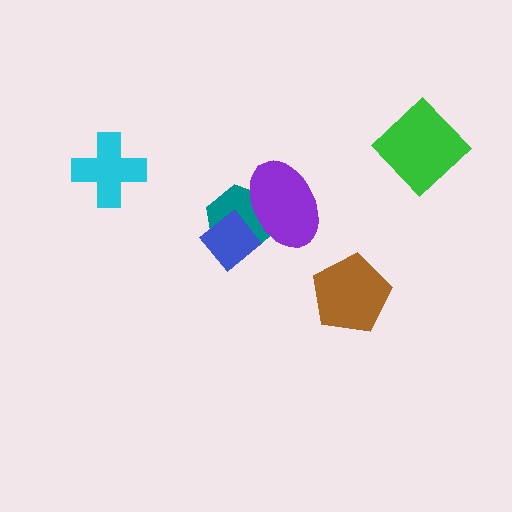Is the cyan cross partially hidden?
No, no other shape covers it.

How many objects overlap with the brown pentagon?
0 objects overlap with the brown pentagon.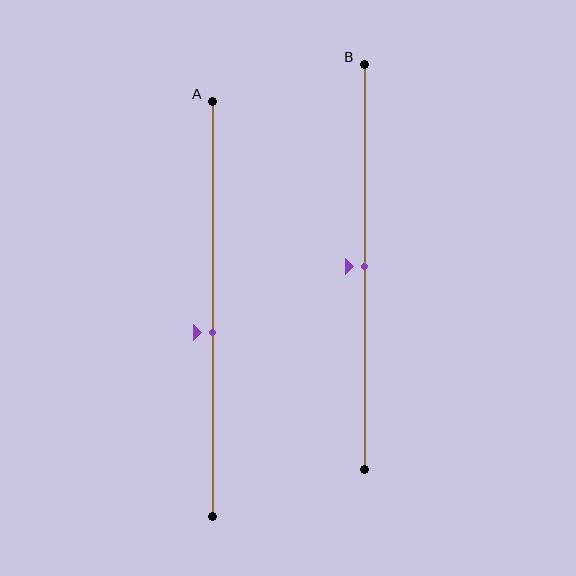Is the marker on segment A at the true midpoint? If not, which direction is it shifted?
No, the marker on segment A is shifted downward by about 6% of the segment length.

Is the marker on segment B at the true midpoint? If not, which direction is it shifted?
Yes, the marker on segment B is at the true midpoint.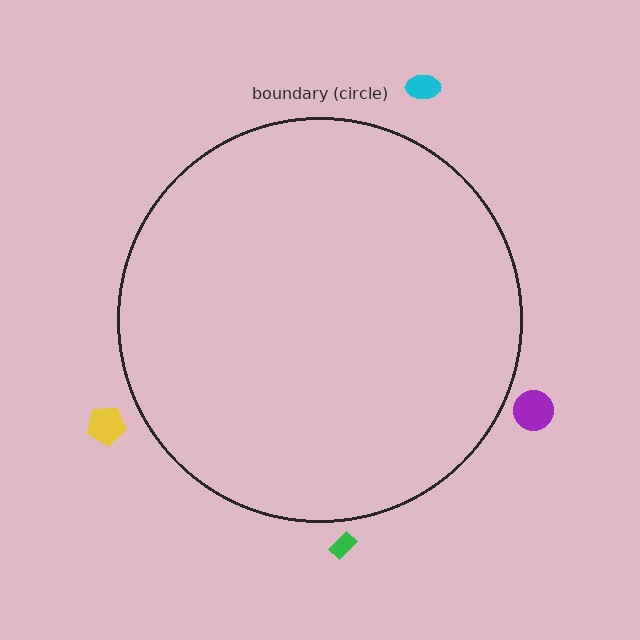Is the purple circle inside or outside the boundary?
Outside.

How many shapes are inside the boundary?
0 inside, 4 outside.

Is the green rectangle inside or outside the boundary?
Outside.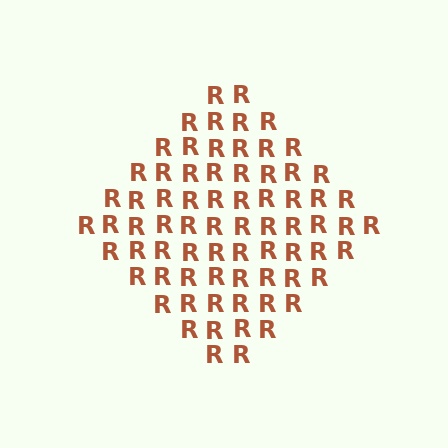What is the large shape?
The large shape is a diamond.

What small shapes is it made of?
It is made of small letter R's.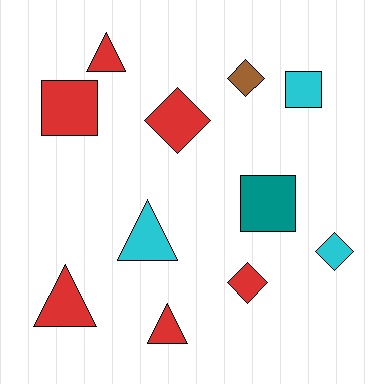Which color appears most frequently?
Red, with 6 objects.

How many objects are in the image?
There are 11 objects.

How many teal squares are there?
There is 1 teal square.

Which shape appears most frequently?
Diamond, with 4 objects.